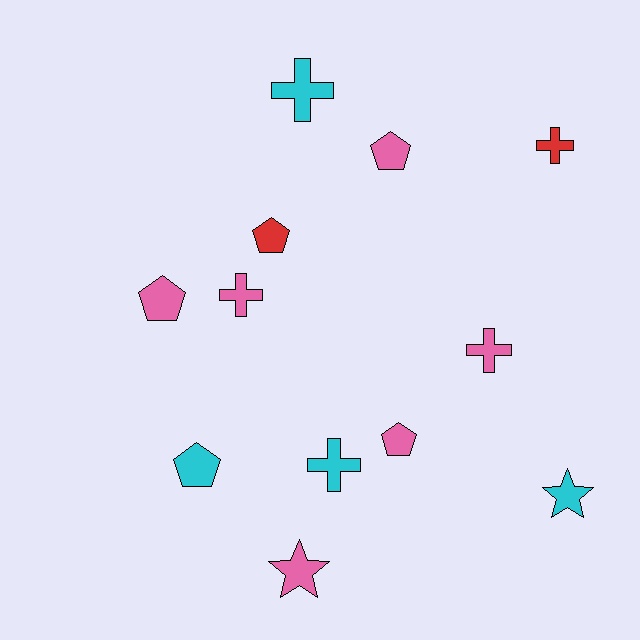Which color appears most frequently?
Pink, with 6 objects.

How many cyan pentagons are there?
There is 1 cyan pentagon.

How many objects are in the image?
There are 12 objects.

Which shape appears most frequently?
Cross, with 5 objects.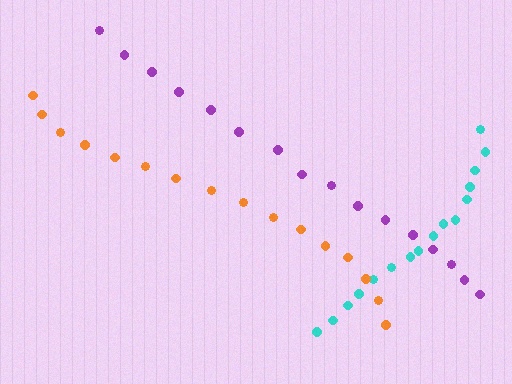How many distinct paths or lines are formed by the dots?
There are 3 distinct paths.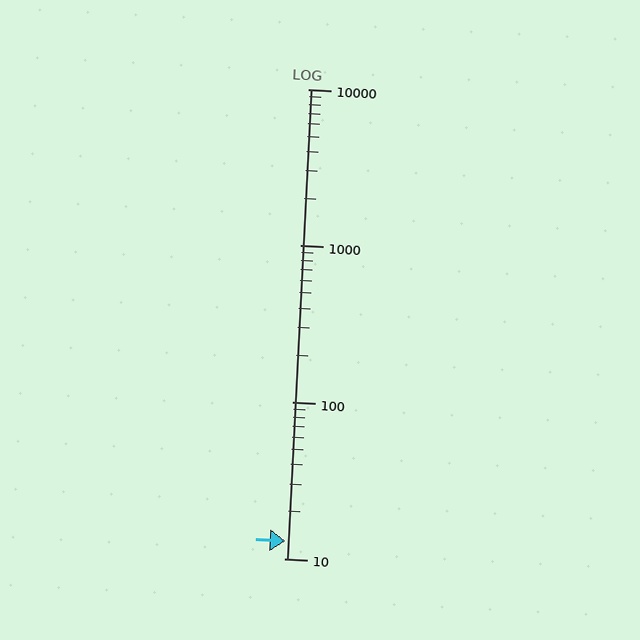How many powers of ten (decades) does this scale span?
The scale spans 3 decades, from 10 to 10000.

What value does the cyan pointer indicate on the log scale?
The pointer indicates approximately 13.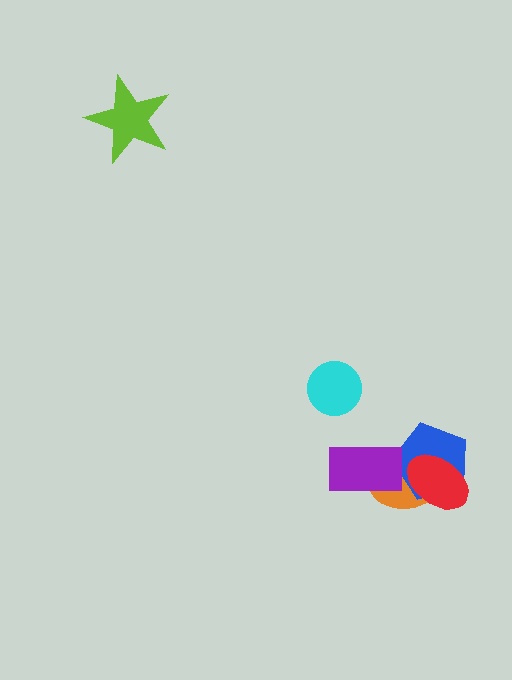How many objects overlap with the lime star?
0 objects overlap with the lime star.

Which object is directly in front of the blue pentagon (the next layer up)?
The red ellipse is directly in front of the blue pentagon.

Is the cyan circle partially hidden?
No, no other shape covers it.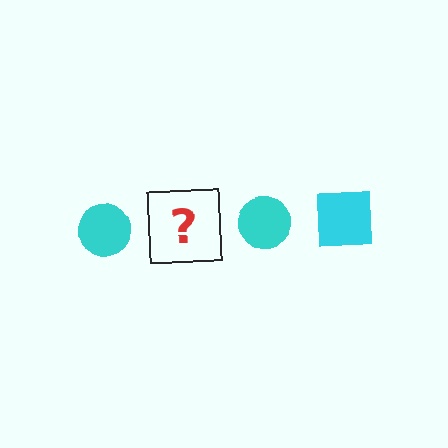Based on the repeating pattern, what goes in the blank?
The blank should be a cyan square.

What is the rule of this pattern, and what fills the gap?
The rule is that the pattern cycles through circle, square shapes in cyan. The gap should be filled with a cyan square.